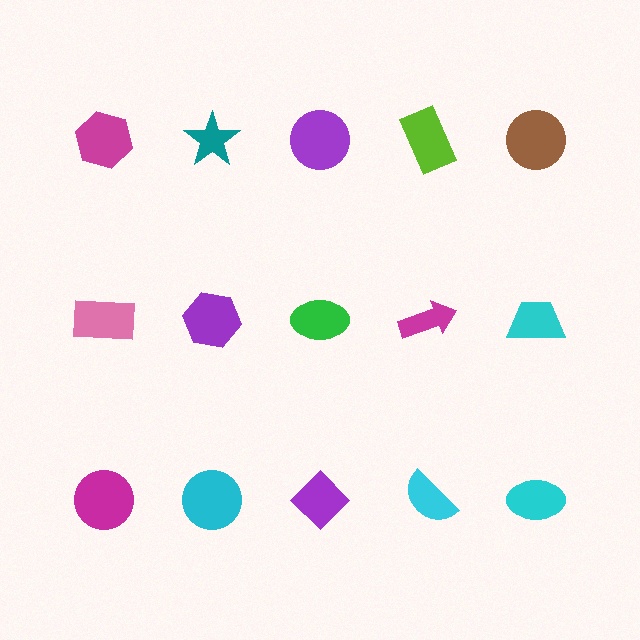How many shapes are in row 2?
5 shapes.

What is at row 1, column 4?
A lime rectangle.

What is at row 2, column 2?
A purple hexagon.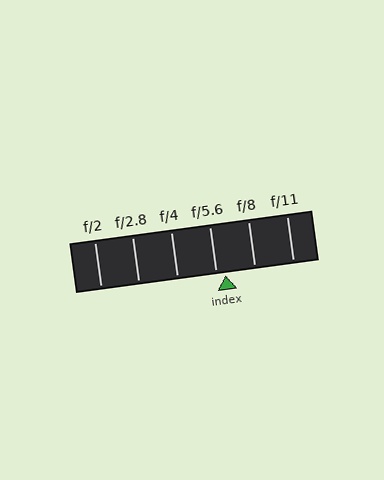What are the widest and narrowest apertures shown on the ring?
The widest aperture shown is f/2 and the narrowest is f/11.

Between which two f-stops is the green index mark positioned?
The index mark is between f/5.6 and f/8.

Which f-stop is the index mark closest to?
The index mark is closest to f/5.6.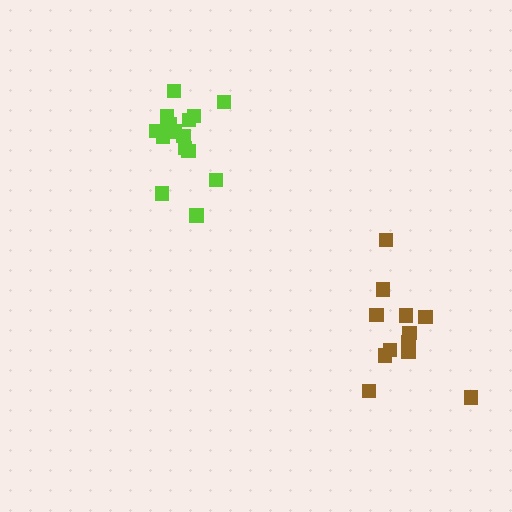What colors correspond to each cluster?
The clusters are colored: lime, brown.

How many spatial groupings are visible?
There are 2 spatial groupings.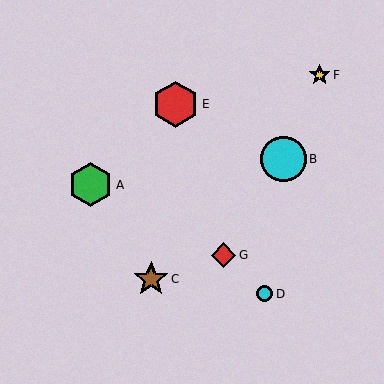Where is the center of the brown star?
The center of the brown star is at (151, 279).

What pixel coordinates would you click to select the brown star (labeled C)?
Click at (151, 279) to select the brown star C.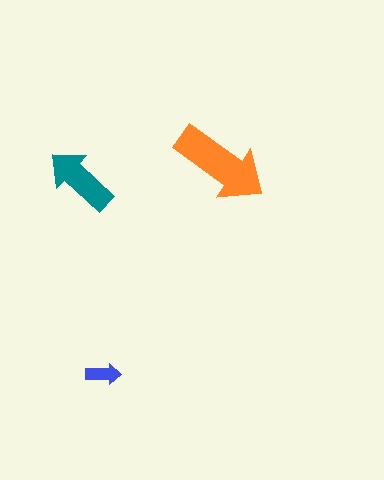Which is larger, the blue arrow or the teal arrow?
The teal one.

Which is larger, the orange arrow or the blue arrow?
The orange one.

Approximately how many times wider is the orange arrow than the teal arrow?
About 1.5 times wider.